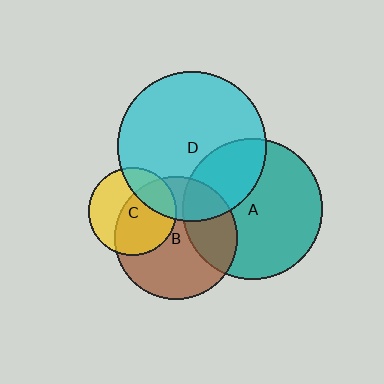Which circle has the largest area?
Circle D (cyan).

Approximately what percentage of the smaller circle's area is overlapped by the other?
Approximately 30%.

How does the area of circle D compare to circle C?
Approximately 2.9 times.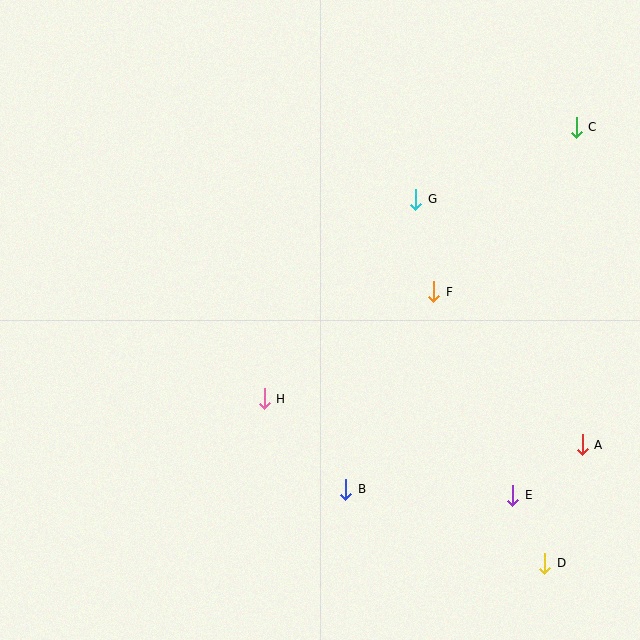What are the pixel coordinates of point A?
Point A is at (582, 445).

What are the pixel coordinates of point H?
Point H is at (264, 399).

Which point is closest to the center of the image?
Point H at (264, 399) is closest to the center.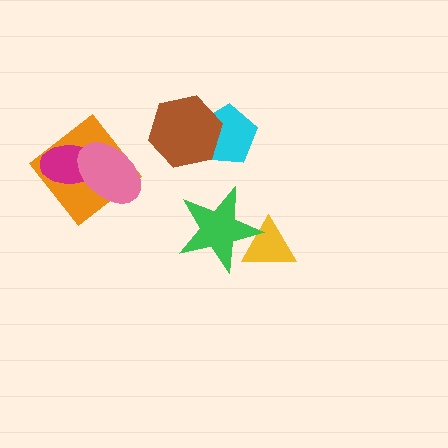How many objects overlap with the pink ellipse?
2 objects overlap with the pink ellipse.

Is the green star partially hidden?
No, no other shape covers it.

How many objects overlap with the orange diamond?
2 objects overlap with the orange diamond.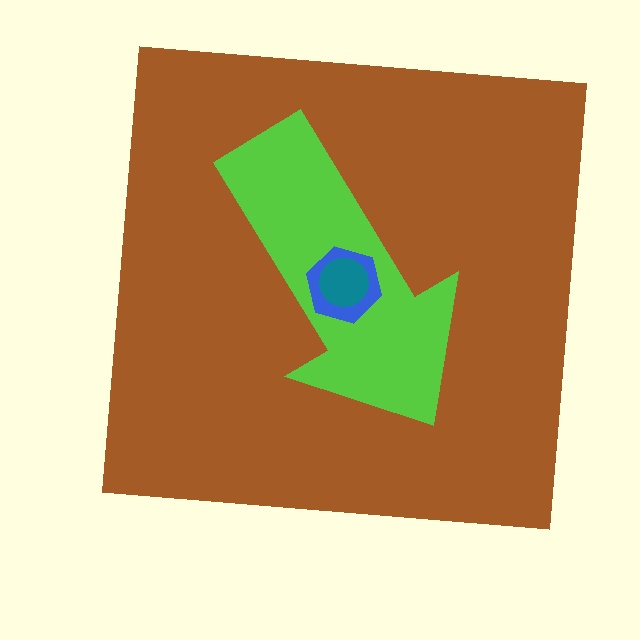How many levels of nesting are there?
4.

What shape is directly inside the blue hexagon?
The teal circle.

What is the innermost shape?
The teal circle.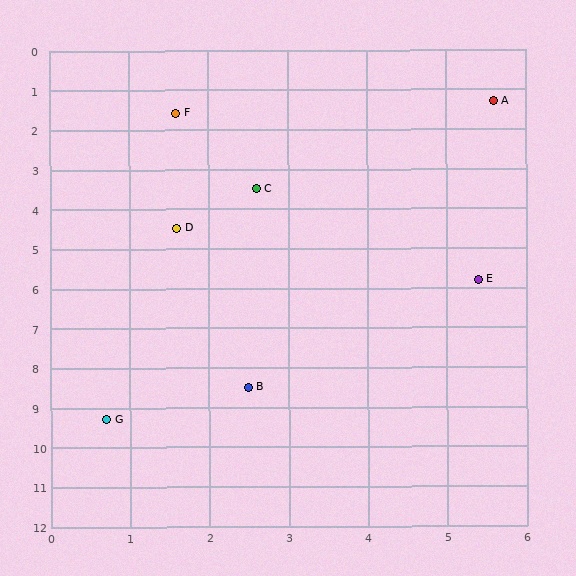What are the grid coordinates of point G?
Point G is at approximately (0.7, 9.3).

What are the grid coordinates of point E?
Point E is at approximately (5.4, 5.8).